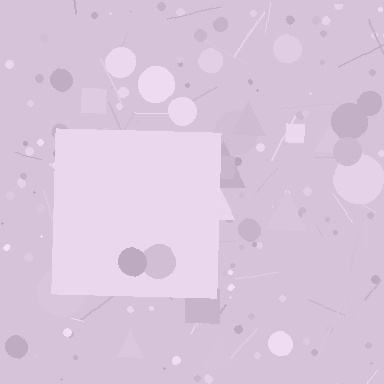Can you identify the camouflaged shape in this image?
The camouflaged shape is a square.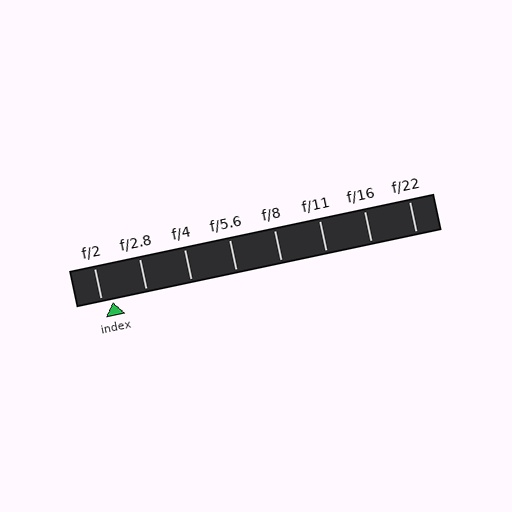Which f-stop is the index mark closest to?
The index mark is closest to f/2.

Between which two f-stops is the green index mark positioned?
The index mark is between f/2 and f/2.8.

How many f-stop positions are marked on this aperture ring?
There are 8 f-stop positions marked.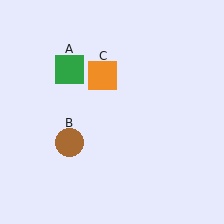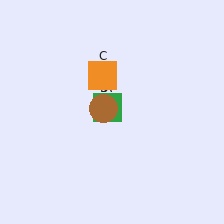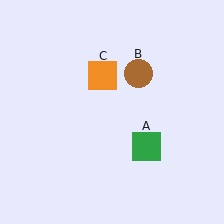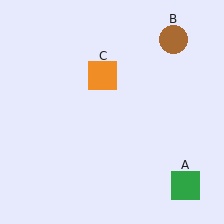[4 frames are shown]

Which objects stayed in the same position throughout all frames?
Orange square (object C) remained stationary.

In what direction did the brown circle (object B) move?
The brown circle (object B) moved up and to the right.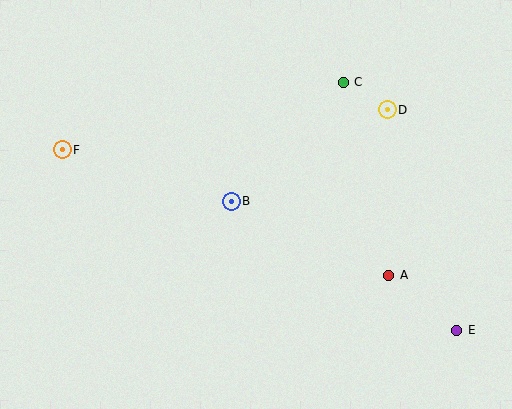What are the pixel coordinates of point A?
Point A is at (389, 275).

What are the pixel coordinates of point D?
Point D is at (387, 110).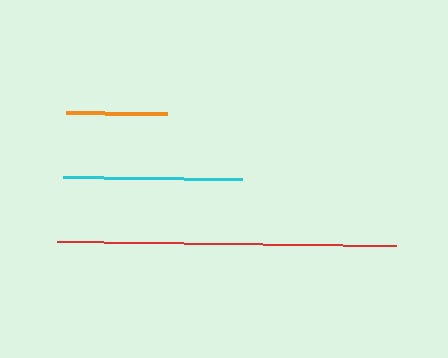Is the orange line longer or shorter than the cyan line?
The cyan line is longer than the orange line.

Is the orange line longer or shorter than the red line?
The red line is longer than the orange line.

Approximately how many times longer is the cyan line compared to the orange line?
The cyan line is approximately 1.8 times the length of the orange line.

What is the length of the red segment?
The red segment is approximately 339 pixels long.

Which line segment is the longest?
The red line is the longest at approximately 339 pixels.